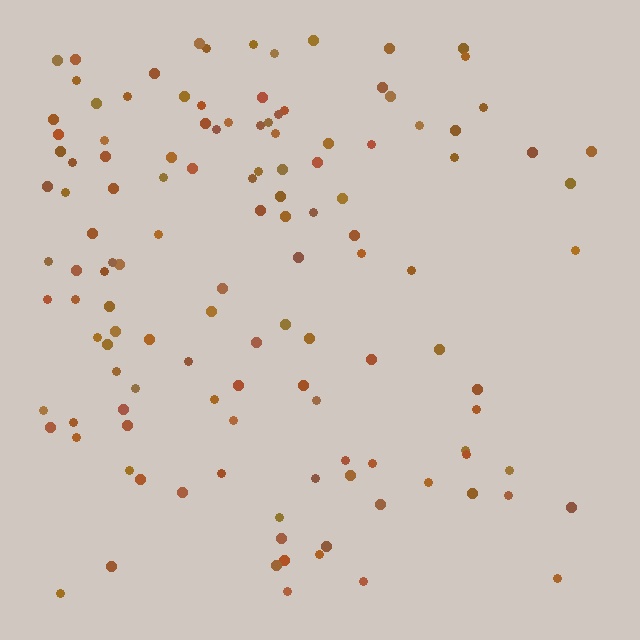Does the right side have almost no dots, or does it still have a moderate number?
Still a moderate number, just noticeably fewer than the left.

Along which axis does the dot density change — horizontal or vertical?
Horizontal.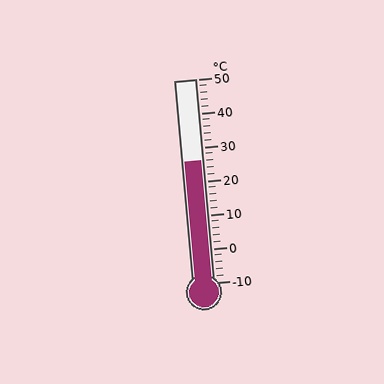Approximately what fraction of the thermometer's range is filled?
The thermometer is filled to approximately 60% of its range.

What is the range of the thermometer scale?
The thermometer scale ranges from -10°C to 50°C.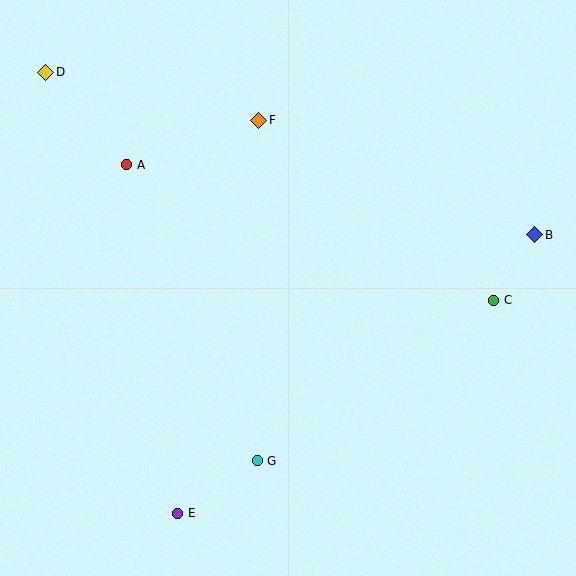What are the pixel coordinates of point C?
Point C is at (494, 300).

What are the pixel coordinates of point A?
Point A is at (127, 165).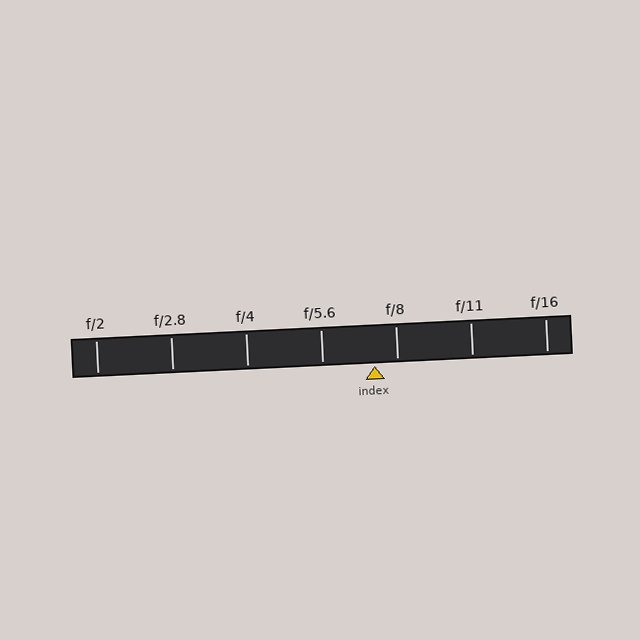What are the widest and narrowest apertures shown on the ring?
The widest aperture shown is f/2 and the narrowest is f/16.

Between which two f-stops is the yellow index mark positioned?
The index mark is between f/5.6 and f/8.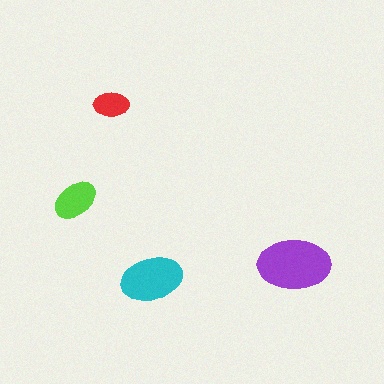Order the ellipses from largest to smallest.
the purple one, the cyan one, the lime one, the red one.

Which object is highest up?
The red ellipse is topmost.